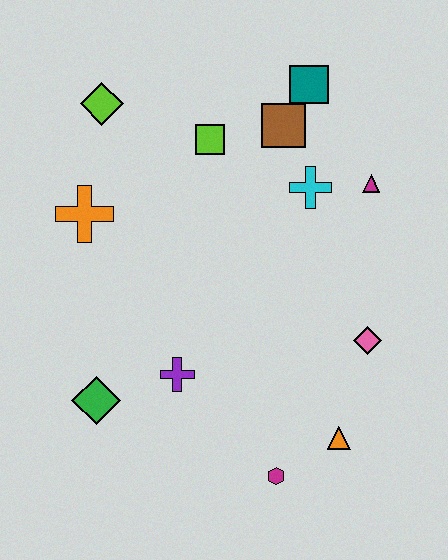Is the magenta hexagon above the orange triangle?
No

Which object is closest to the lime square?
The brown square is closest to the lime square.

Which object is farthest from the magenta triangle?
The green diamond is farthest from the magenta triangle.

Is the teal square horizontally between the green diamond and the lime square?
No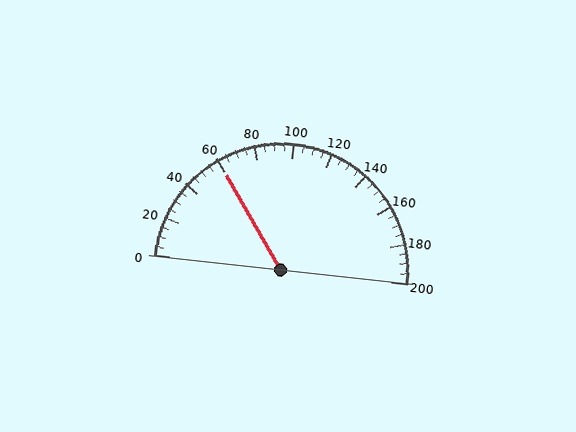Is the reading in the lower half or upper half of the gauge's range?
The reading is in the lower half of the range (0 to 200).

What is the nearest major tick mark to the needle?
The nearest major tick mark is 60.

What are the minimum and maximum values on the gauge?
The gauge ranges from 0 to 200.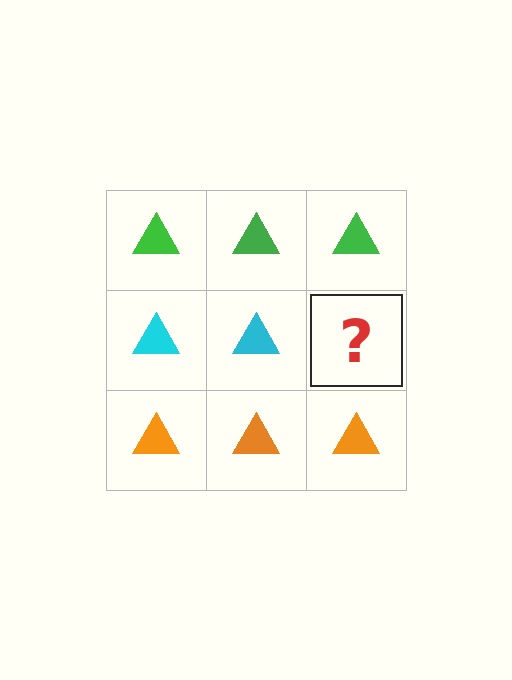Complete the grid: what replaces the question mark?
The question mark should be replaced with a cyan triangle.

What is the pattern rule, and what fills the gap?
The rule is that each row has a consistent color. The gap should be filled with a cyan triangle.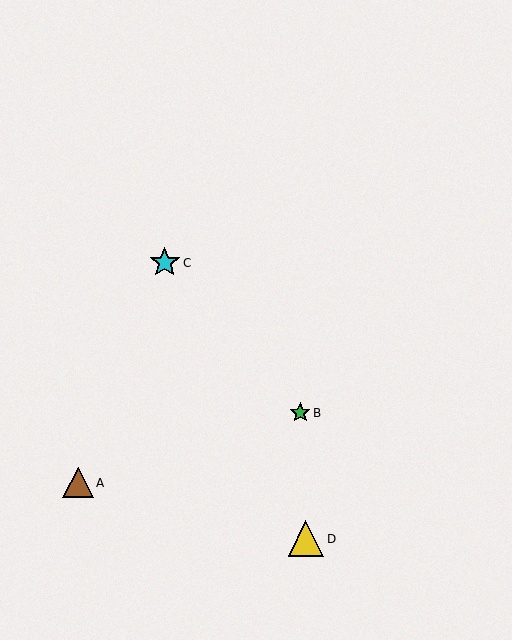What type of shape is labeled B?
Shape B is a green star.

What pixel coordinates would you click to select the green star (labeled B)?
Click at (300, 413) to select the green star B.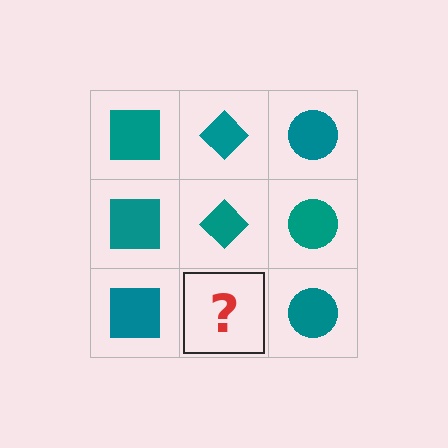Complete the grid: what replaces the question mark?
The question mark should be replaced with a teal diamond.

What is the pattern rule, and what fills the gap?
The rule is that each column has a consistent shape. The gap should be filled with a teal diamond.